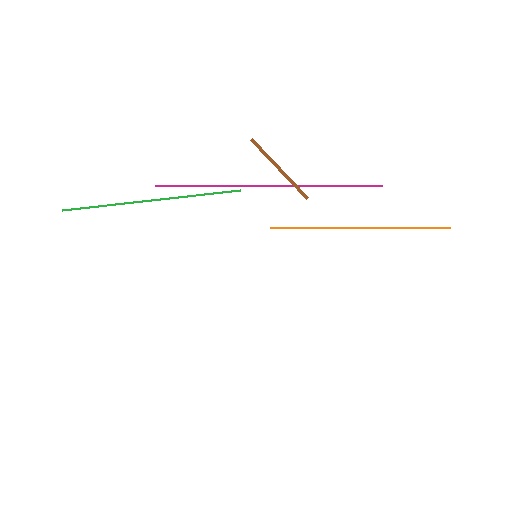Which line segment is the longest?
The magenta line is the longest at approximately 227 pixels.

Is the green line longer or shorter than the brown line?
The green line is longer than the brown line.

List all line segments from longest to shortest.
From longest to shortest: magenta, orange, green, brown.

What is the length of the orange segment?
The orange segment is approximately 180 pixels long.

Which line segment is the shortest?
The brown line is the shortest at approximately 81 pixels.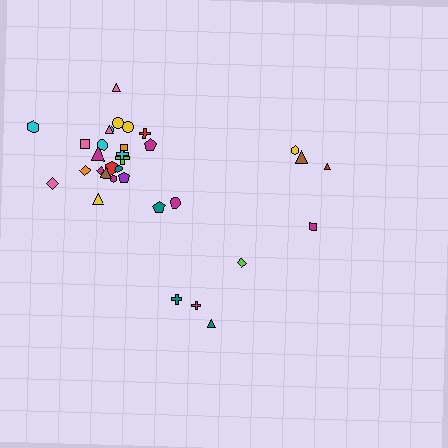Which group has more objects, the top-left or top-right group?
The top-left group.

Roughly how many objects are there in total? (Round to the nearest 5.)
Roughly 35 objects in total.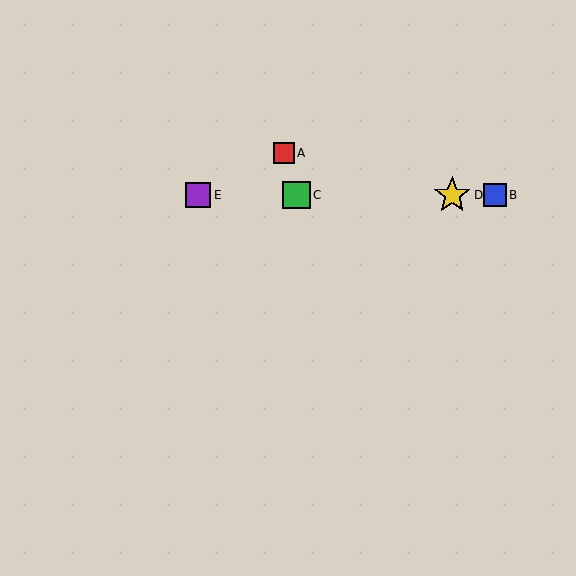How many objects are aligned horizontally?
4 objects (B, C, D, E) are aligned horizontally.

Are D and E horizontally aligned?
Yes, both are at y≈195.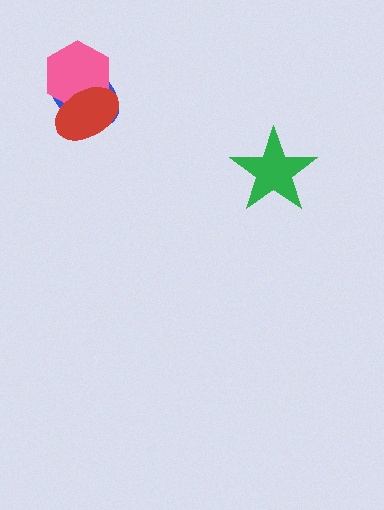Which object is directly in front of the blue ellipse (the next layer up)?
The pink hexagon is directly in front of the blue ellipse.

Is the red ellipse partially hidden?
No, no other shape covers it.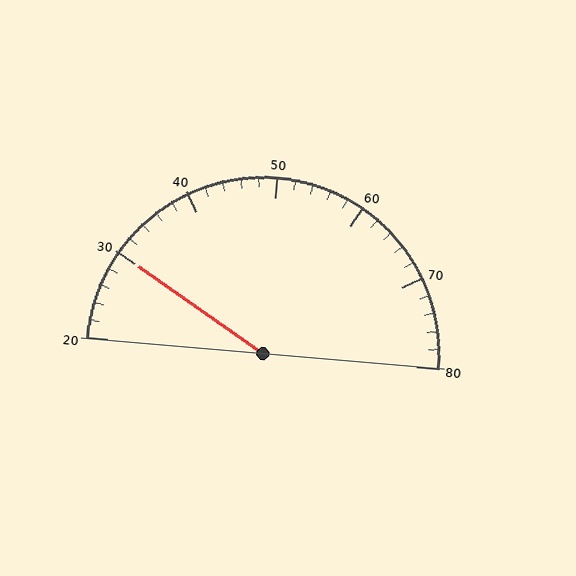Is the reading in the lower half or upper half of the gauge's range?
The reading is in the lower half of the range (20 to 80).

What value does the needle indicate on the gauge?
The needle indicates approximately 30.